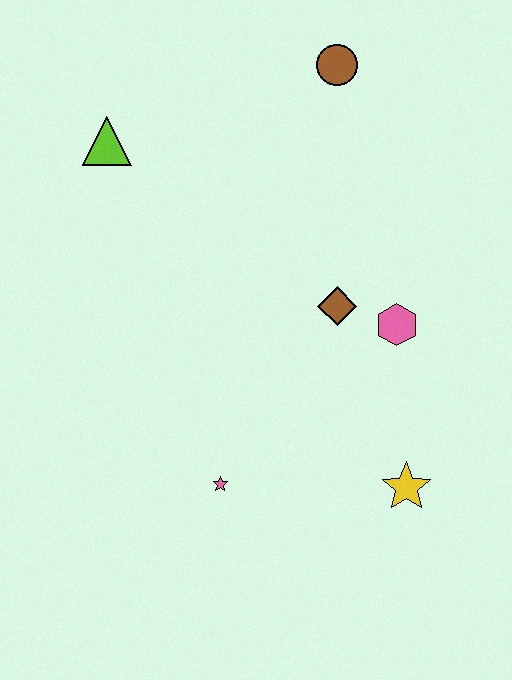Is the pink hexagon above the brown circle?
No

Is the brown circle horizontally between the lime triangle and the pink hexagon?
Yes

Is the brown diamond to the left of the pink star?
No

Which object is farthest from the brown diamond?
The lime triangle is farthest from the brown diamond.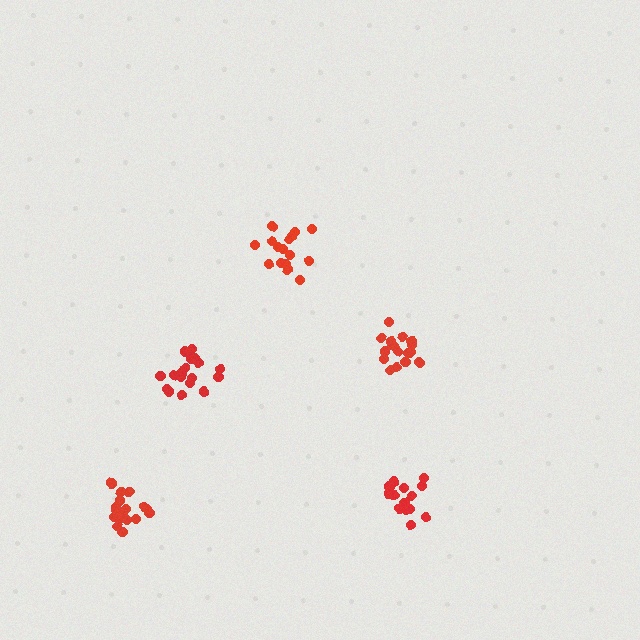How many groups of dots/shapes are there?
There are 5 groups.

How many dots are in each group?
Group 1: 16 dots, Group 2: 19 dots, Group 3: 14 dots, Group 4: 18 dots, Group 5: 17 dots (84 total).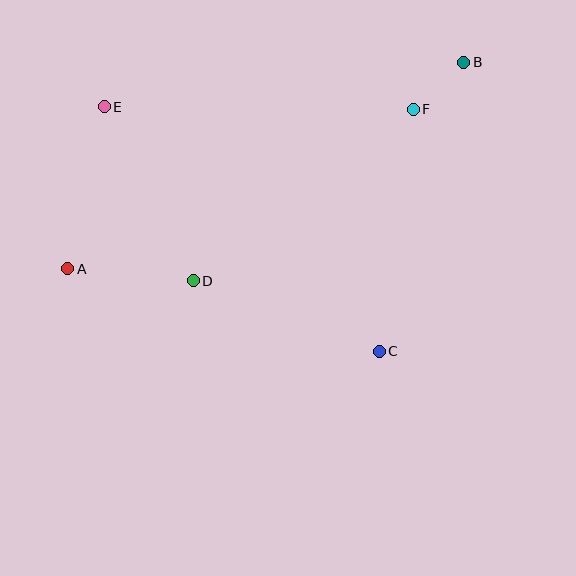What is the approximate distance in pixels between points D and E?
The distance between D and E is approximately 196 pixels.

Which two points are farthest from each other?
Points A and B are farthest from each other.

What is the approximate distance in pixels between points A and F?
The distance between A and F is approximately 380 pixels.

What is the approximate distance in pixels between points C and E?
The distance between C and E is approximately 368 pixels.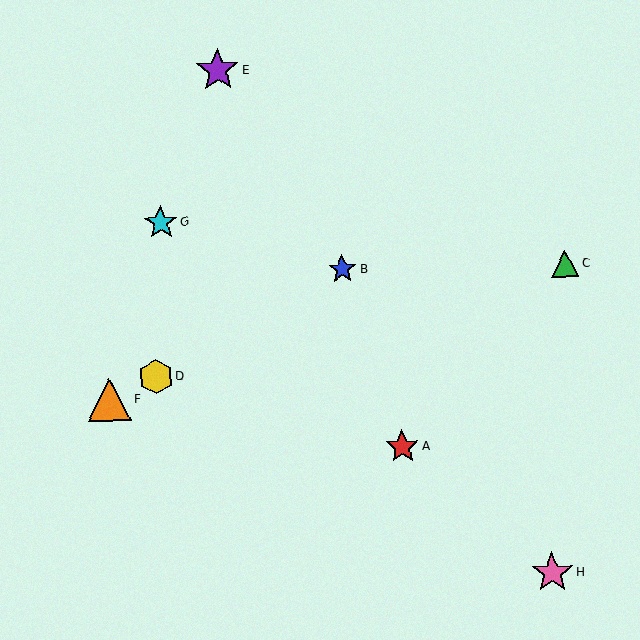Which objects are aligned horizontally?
Objects B, C are aligned horizontally.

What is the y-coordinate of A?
Object A is at y≈447.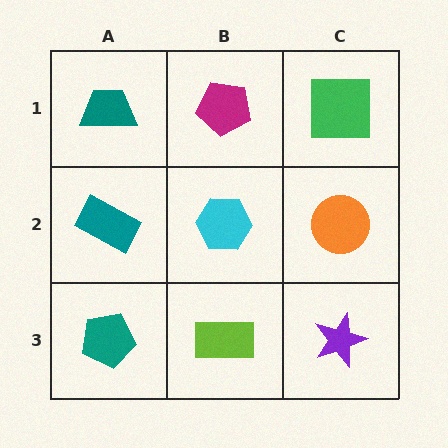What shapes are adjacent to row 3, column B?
A cyan hexagon (row 2, column B), a teal pentagon (row 3, column A), a purple star (row 3, column C).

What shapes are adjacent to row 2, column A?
A teal trapezoid (row 1, column A), a teal pentagon (row 3, column A), a cyan hexagon (row 2, column B).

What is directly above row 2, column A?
A teal trapezoid.